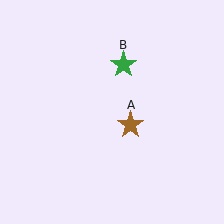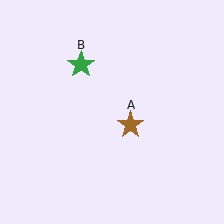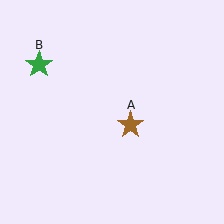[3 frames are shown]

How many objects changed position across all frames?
1 object changed position: green star (object B).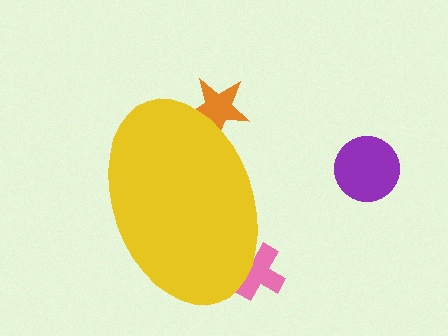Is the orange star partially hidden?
Yes, the orange star is partially hidden behind the yellow ellipse.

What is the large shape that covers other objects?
A yellow ellipse.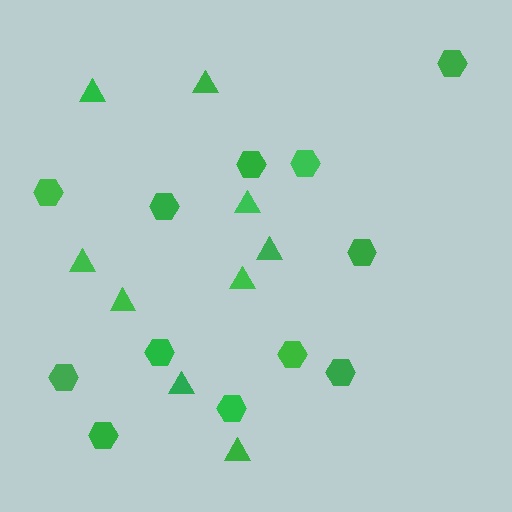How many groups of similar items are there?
There are 2 groups: one group of triangles (9) and one group of hexagons (12).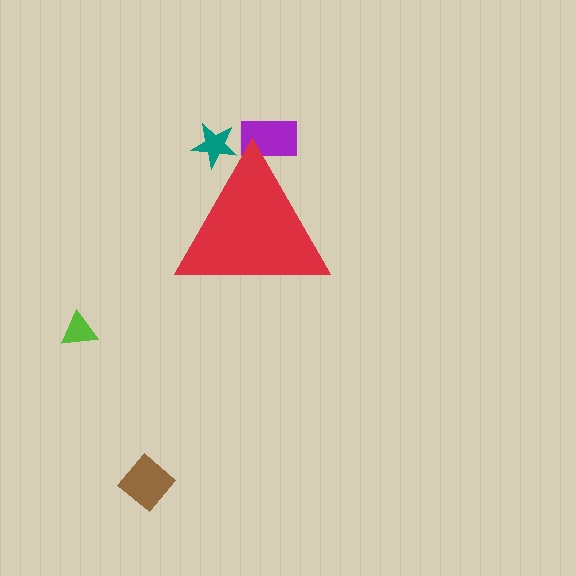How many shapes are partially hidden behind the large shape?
2 shapes are partially hidden.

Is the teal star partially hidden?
Yes, the teal star is partially hidden behind the red triangle.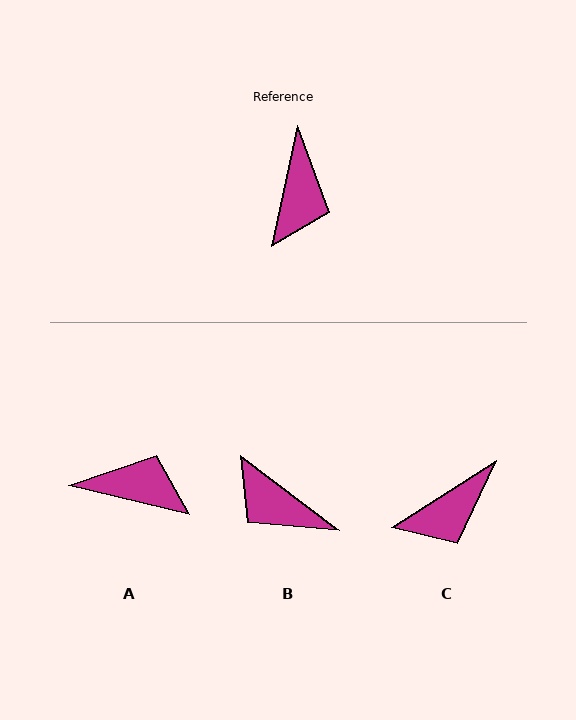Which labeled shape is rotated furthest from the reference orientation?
B, about 115 degrees away.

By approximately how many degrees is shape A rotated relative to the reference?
Approximately 88 degrees counter-clockwise.